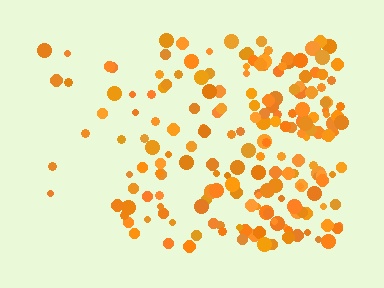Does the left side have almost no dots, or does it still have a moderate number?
Still a moderate number, just noticeably fewer than the right.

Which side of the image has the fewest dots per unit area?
The left.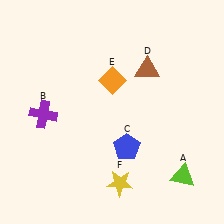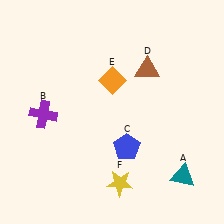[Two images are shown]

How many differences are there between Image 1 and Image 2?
There is 1 difference between the two images.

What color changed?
The triangle (A) changed from lime in Image 1 to teal in Image 2.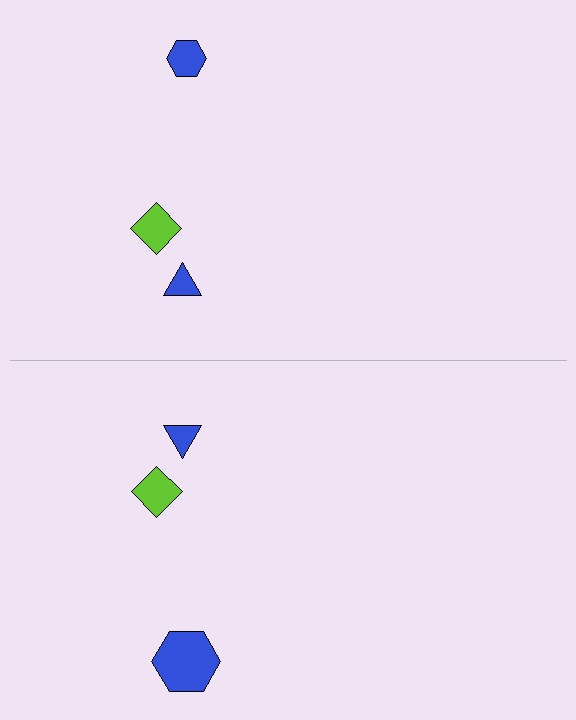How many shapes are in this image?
There are 6 shapes in this image.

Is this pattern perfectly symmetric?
No, the pattern is not perfectly symmetric. The blue hexagon on the bottom side has a different size than its mirror counterpart.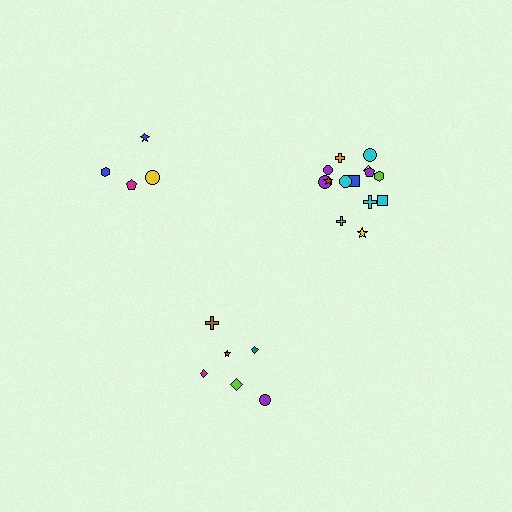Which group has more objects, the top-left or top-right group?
The top-right group.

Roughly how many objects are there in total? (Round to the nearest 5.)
Roughly 25 objects in total.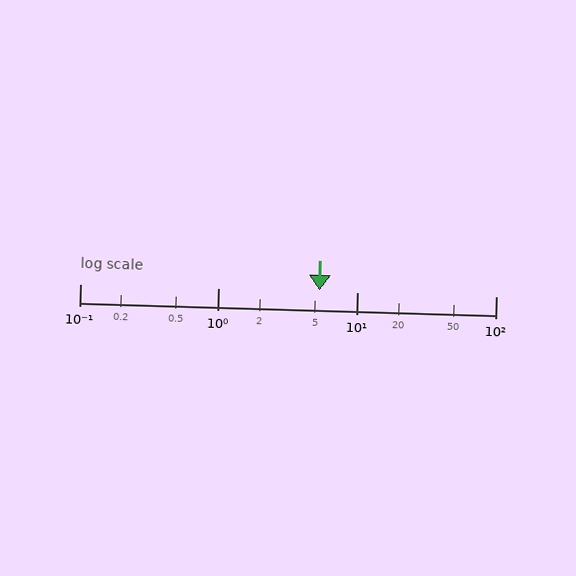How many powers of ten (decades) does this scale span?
The scale spans 3 decades, from 0.1 to 100.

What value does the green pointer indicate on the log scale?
The pointer indicates approximately 5.3.